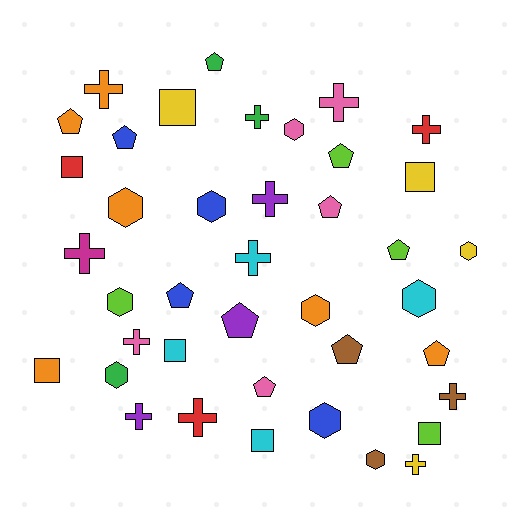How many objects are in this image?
There are 40 objects.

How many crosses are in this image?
There are 12 crosses.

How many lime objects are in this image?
There are 4 lime objects.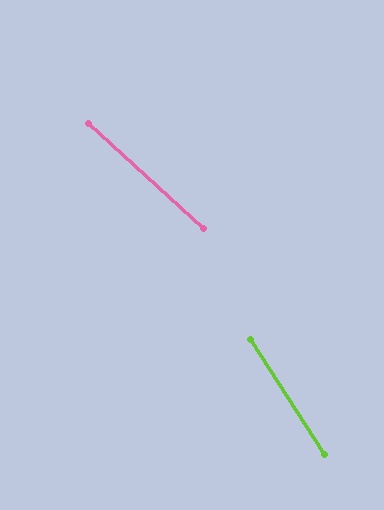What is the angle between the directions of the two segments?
Approximately 15 degrees.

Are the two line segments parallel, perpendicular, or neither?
Neither parallel nor perpendicular — they differ by about 15°.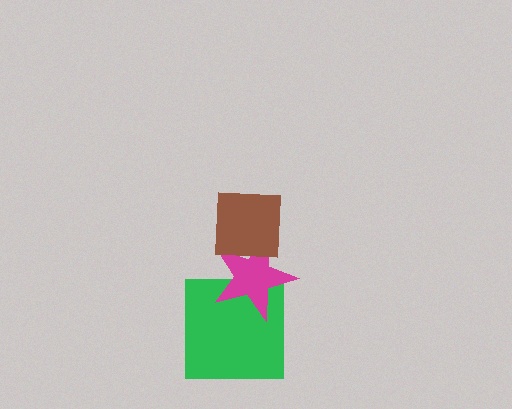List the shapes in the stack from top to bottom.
From top to bottom: the brown square, the magenta star, the green square.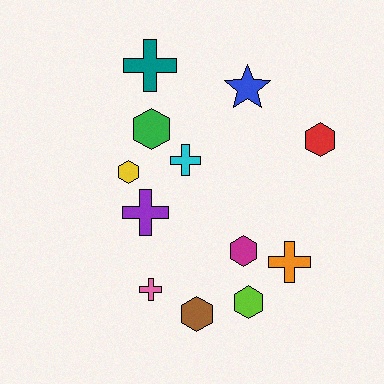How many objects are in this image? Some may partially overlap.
There are 12 objects.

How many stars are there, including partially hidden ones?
There is 1 star.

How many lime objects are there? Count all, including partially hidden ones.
There is 1 lime object.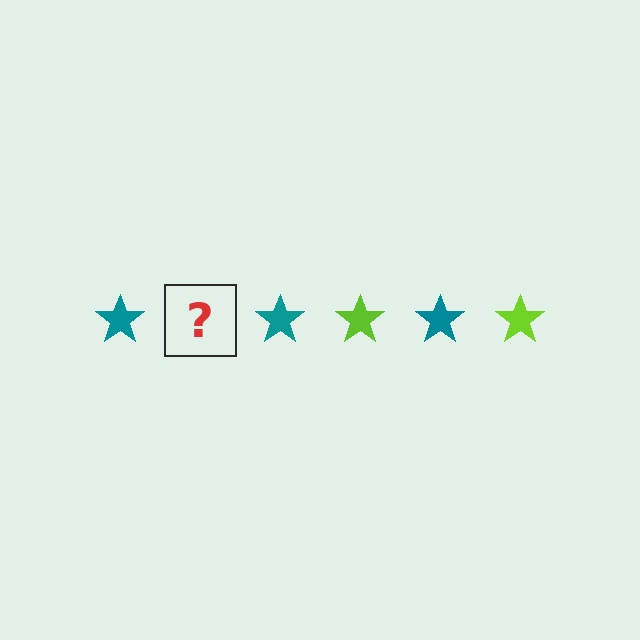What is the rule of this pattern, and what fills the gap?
The rule is that the pattern cycles through teal, lime stars. The gap should be filled with a lime star.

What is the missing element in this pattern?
The missing element is a lime star.